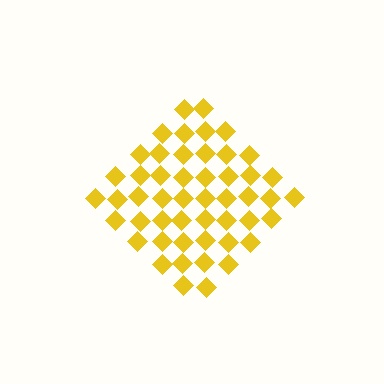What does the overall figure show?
The overall figure shows a diamond.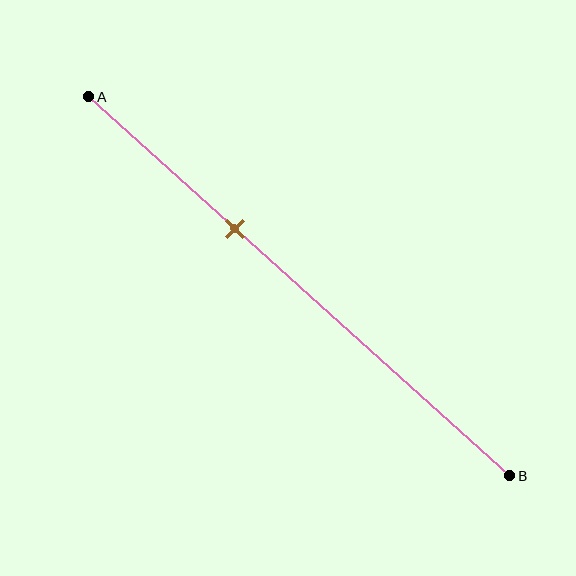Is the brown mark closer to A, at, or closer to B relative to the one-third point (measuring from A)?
The brown mark is approximately at the one-third point of segment AB.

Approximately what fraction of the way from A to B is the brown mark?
The brown mark is approximately 35% of the way from A to B.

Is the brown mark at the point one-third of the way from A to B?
Yes, the mark is approximately at the one-third point.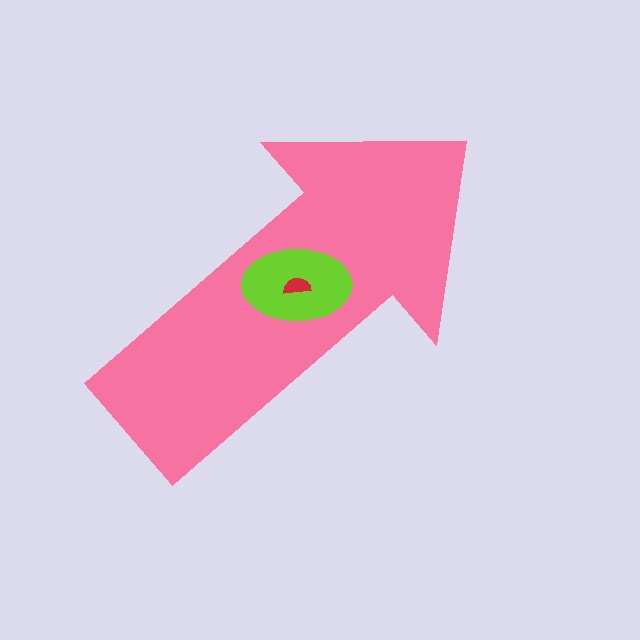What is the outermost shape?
The pink arrow.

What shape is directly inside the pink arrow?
The lime ellipse.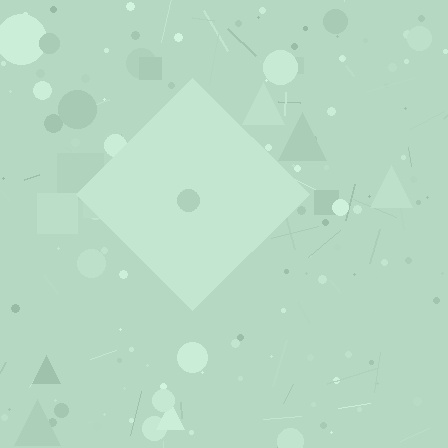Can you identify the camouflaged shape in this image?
The camouflaged shape is a diamond.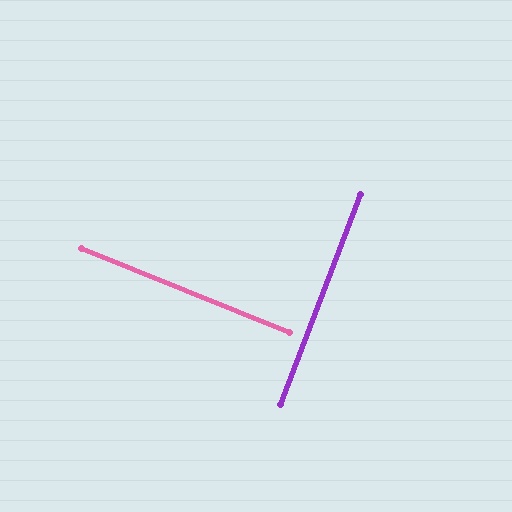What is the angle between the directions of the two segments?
Approximately 89 degrees.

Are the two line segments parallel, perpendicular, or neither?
Perpendicular — they meet at approximately 89°.